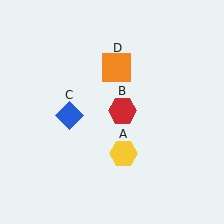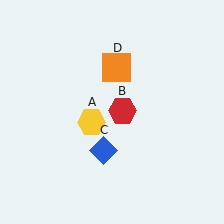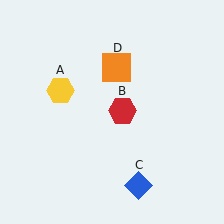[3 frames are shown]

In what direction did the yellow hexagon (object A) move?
The yellow hexagon (object A) moved up and to the left.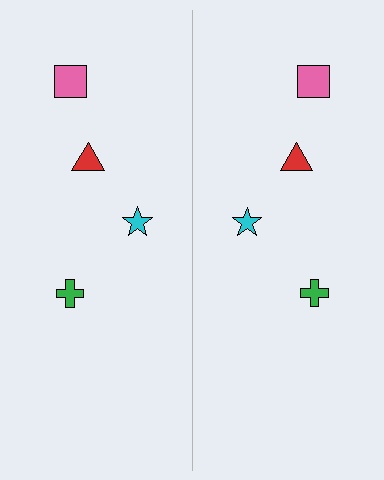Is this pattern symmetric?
Yes, this pattern has bilateral (reflection) symmetry.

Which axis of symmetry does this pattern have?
The pattern has a vertical axis of symmetry running through the center of the image.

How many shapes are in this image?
There are 8 shapes in this image.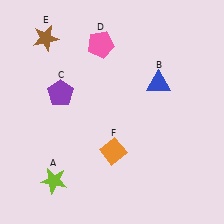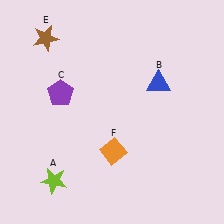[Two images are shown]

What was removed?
The pink pentagon (D) was removed in Image 2.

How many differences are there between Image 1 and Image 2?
There is 1 difference between the two images.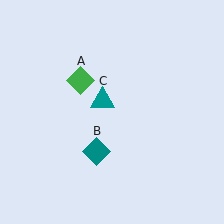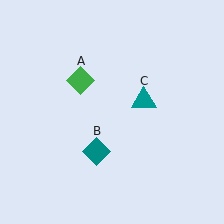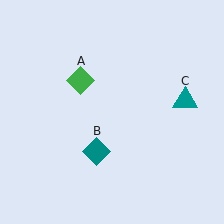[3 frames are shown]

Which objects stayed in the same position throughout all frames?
Green diamond (object A) and teal diamond (object B) remained stationary.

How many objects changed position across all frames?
1 object changed position: teal triangle (object C).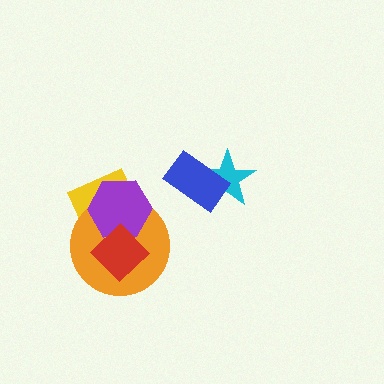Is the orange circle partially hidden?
Yes, it is partially covered by another shape.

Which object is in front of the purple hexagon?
The red diamond is in front of the purple hexagon.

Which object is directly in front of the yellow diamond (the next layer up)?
The orange circle is directly in front of the yellow diamond.